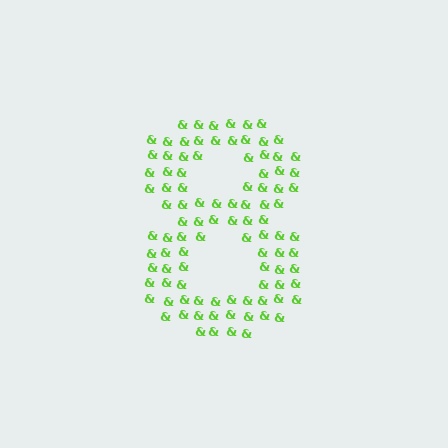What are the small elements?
The small elements are ampersands.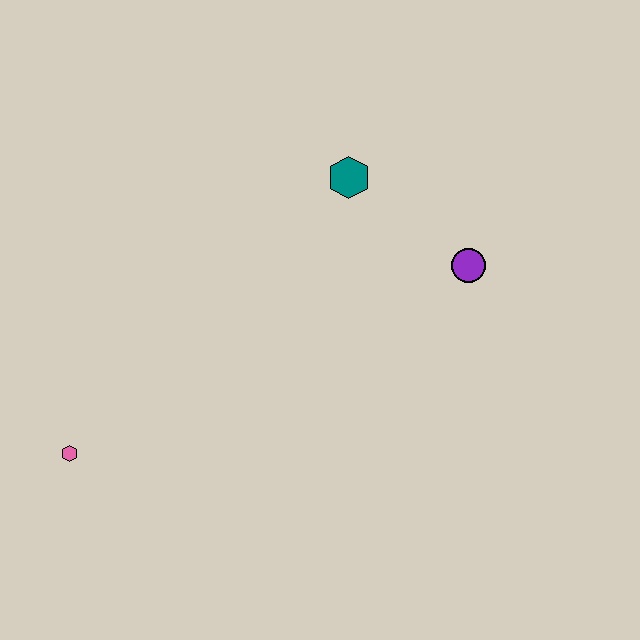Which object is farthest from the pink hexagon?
The purple circle is farthest from the pink hexagon.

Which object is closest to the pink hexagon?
The teal hexagon is closest to the pink hexagon.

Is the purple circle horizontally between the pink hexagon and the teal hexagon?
No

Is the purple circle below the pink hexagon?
No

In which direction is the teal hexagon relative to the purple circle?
The teal hexagon is to the left of the purple circle.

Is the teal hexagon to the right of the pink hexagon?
Yes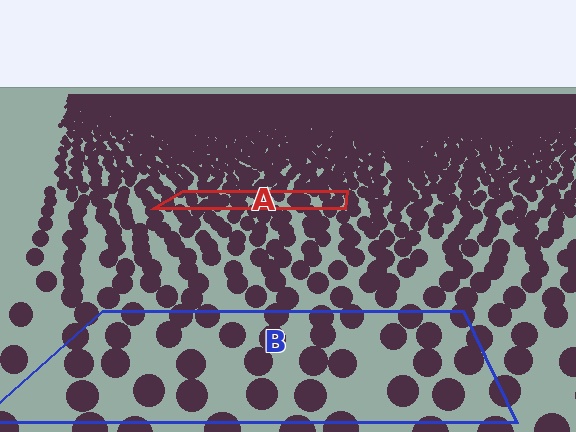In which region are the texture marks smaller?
The texture marks are smaller in region A, because it is farther away.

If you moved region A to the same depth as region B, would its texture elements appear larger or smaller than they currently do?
They would appear larger. At a closer depth, the same texture elements are projected at a bigger on-screen size.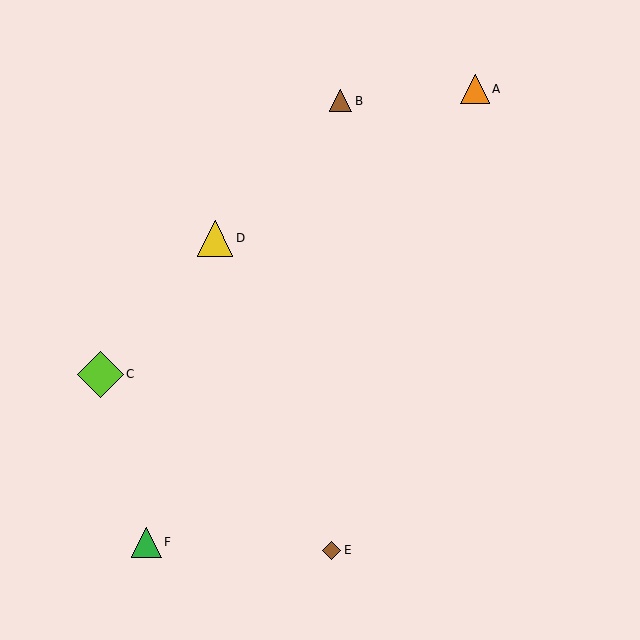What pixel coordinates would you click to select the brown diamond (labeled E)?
Click at (332, 550) to select the brown diamond E.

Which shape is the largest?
The lime diamond (labeled C) is the largest.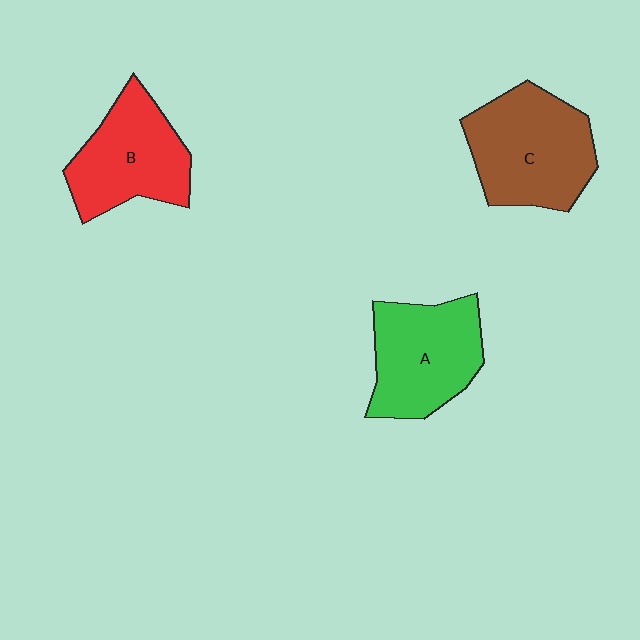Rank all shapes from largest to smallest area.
From largest to smallest: C (brown), A (green), B (red).